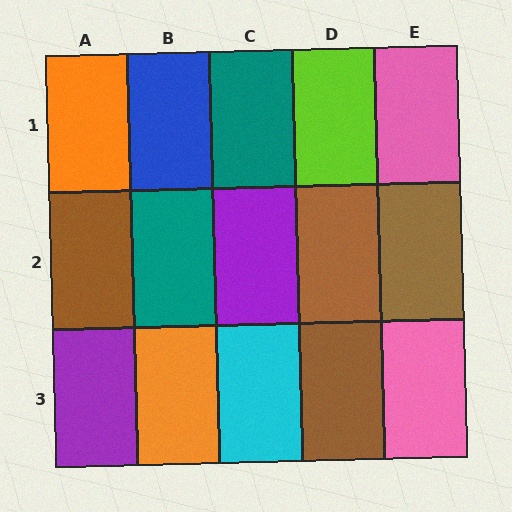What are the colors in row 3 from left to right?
Purple, orange, cyan, brown, pink.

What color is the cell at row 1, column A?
Orange.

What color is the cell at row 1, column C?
Teal.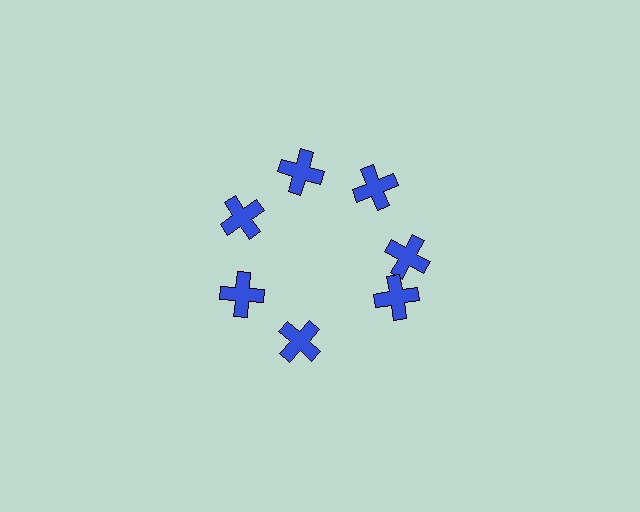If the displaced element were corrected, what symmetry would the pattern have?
It would have 7-fold rotational symmetry — the pattern would map onto itself every 51 degrees.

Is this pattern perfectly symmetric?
No. The 7 blue crosses are arranged in a ring, but one element near the 5 o'clock position is rotated out of alignment along the ring, breaking the 7-fold rotational symmetry.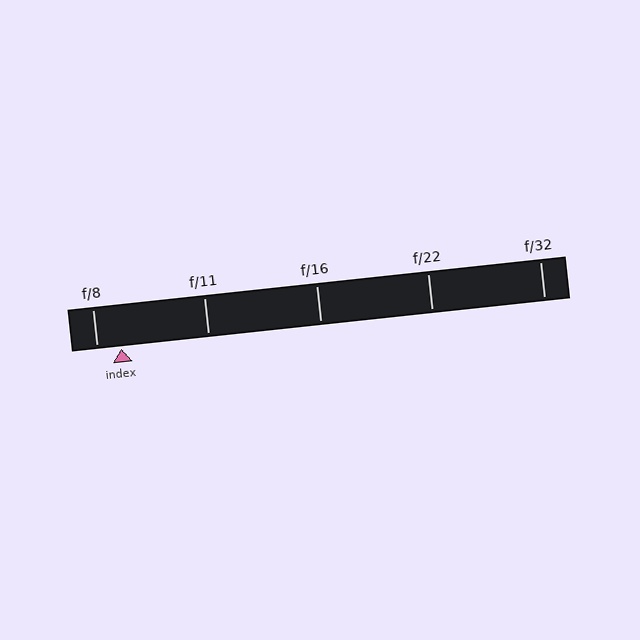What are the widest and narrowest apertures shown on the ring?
The widest aperture shown is f/8 and the narrowest is f/32.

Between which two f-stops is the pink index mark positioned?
The index mark is between f/8 and f/11.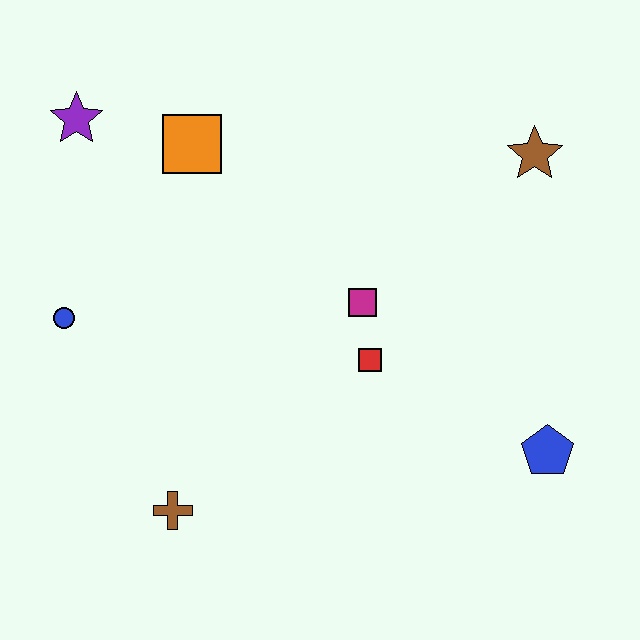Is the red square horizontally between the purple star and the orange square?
No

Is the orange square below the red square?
No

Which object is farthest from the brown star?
The brown cross is farthest from the brown star.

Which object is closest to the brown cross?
The blue circle is closest to the brown cross.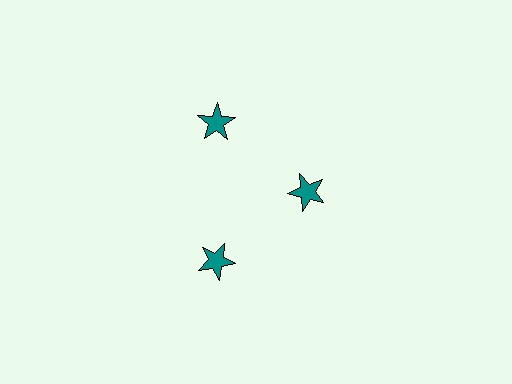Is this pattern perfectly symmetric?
No. The 3 teal stars are arranged in a ring, but one element near the 3 o'clock position is pulled inward toward the center, breaking the 3-fold rotational symmetry.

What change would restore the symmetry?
The symmetry would be restored by moving it outward, back onto the ring so that all 3 stars sit at equal angles and equal distance from the center.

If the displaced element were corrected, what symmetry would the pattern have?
It would have 3-fold rotational symmetry — the pattern would map onto itself every 120 degrees.